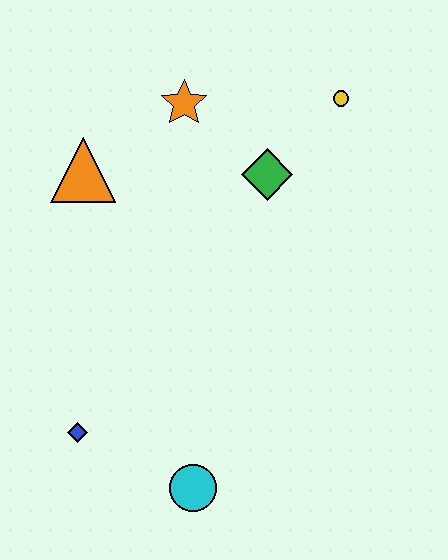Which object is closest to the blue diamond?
The cyan circle is closest to the blue diamond.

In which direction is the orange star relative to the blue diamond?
The orange star is above the blue diamond.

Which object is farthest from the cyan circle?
The yellow circle is farthest from the cyan circle.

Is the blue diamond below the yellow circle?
Yes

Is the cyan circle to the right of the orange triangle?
Yes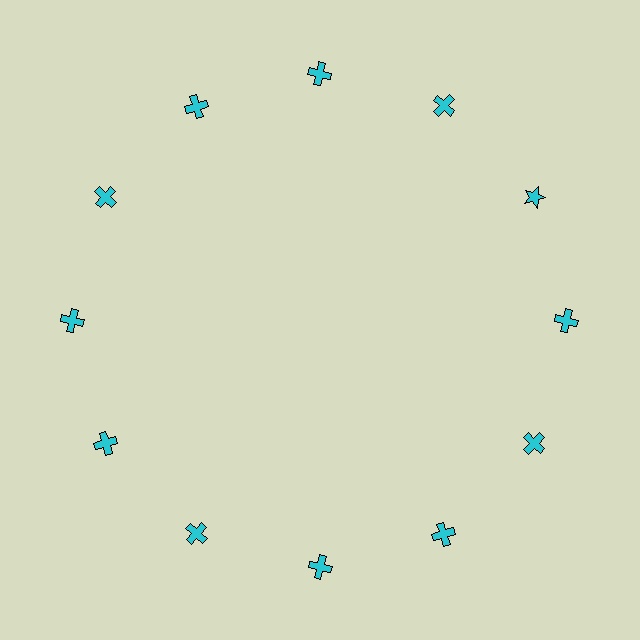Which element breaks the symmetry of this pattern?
The cyan star at roughly the 2 o'clock position breaks the symmetry. All other shapes are cyan crosses.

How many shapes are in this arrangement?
There are 12 shapes arranged in a ring pattern.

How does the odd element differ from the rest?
It has a different shape: star instead of cross.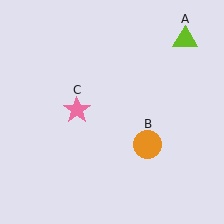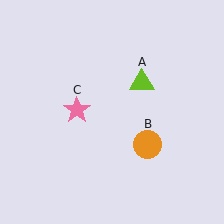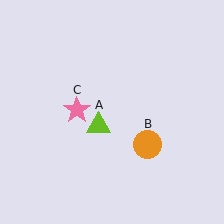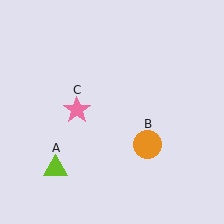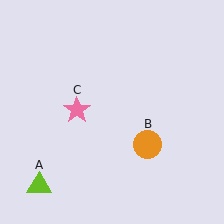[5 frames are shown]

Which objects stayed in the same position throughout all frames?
Orange circle (object B) and pink star (object C) remained stationary.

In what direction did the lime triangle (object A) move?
The lime triangle (object A) moved down and to the left.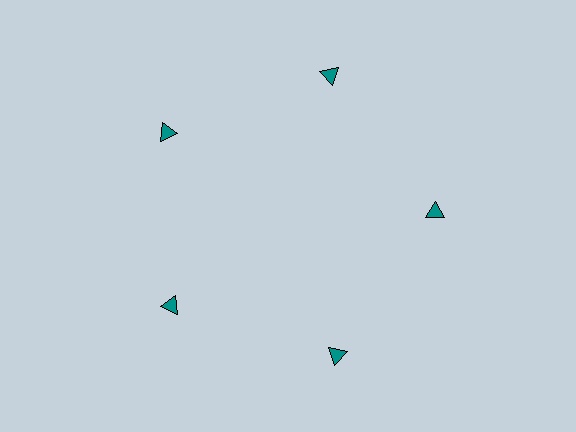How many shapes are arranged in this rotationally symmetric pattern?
There are 5 shapes, arranged in 5 groups of 1.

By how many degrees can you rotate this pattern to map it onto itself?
The pattern maps onto itself every 72 degrees of rotation.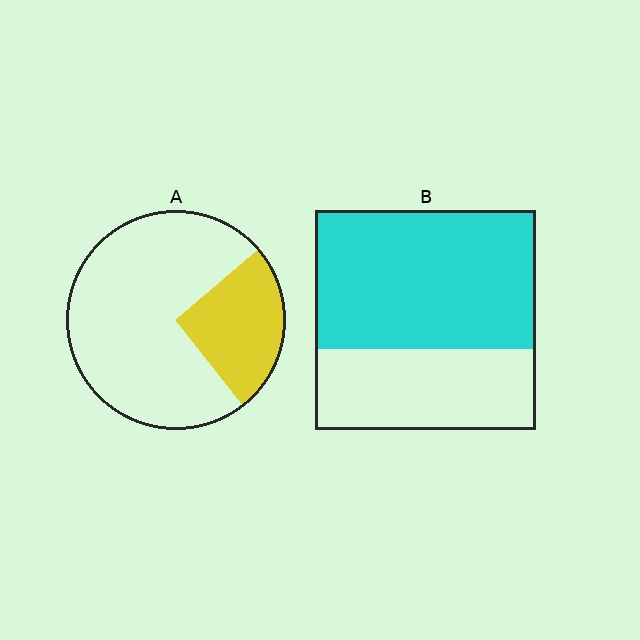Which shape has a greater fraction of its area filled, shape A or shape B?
Shape B.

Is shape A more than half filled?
No.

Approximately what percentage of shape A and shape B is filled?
A is approximately 25% and B is approximately 65%.